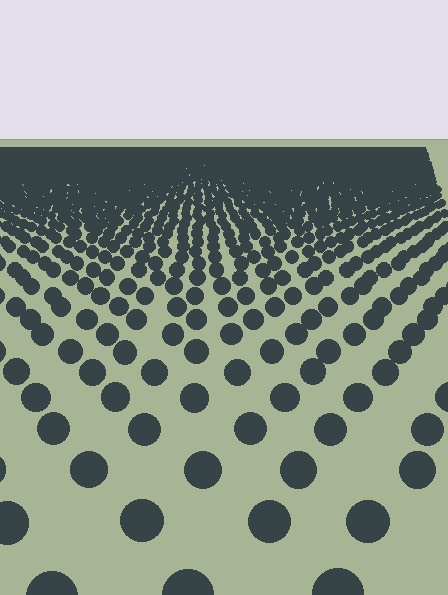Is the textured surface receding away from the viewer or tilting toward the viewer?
The surface is receding away from the viewer. Texture elements get smaller and denser toward the top.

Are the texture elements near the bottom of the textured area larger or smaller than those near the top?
Larger. Near the bottom, elements are closer to the viewer and appear at a bigger on-screen size.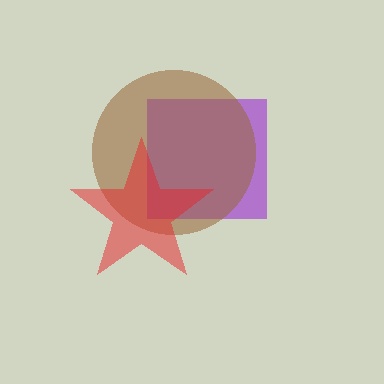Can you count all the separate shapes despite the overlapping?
Yes, there are 3 separate shapes.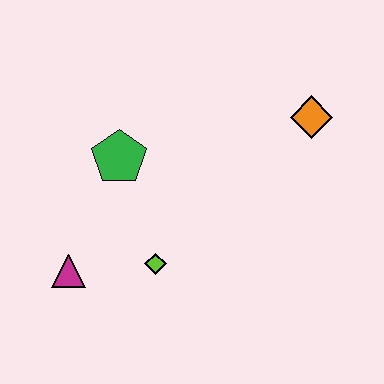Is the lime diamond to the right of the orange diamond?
No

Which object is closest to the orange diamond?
The green pentagon is closest to the orange diamond.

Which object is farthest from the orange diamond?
The magenta triangle is farthest from the orange diamond.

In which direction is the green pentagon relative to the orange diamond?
The green pentagon is to the left of the orange diamond.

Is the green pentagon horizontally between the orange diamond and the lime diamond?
No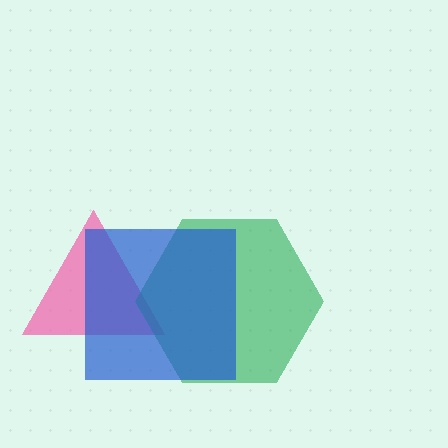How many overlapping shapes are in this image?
There are 3 overlapping shapes in the image.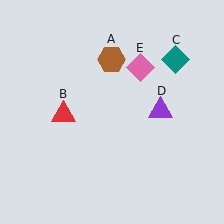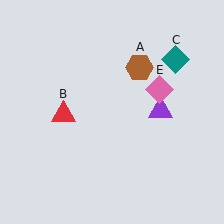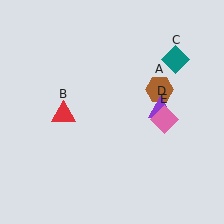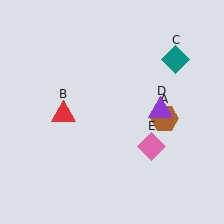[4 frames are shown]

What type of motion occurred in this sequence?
The brown hexagon (object A), pink diamond (object E) rotated clockwise around the center of the scene.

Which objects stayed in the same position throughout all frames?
Red triangle (object B) and teal diamond (object C) and purple triangle (object D) remained stationary.